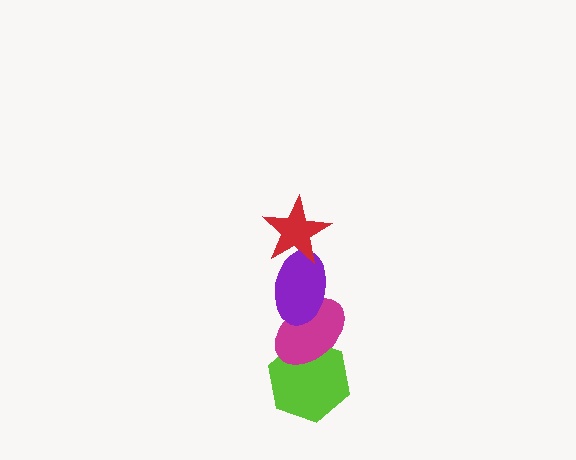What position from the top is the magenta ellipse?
The magenta ellipse is 3rd from the top.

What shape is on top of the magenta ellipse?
The purple ellipse is on top of the magenta ellipse.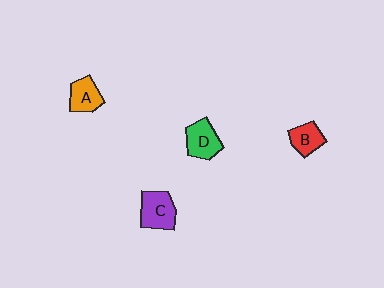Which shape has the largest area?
Shape C (purple).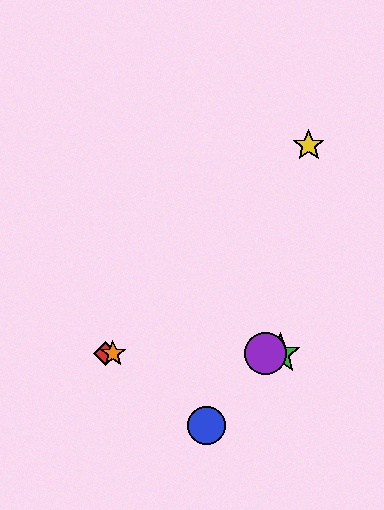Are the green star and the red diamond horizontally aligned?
Yes, both are at y≈354.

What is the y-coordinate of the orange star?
The orange star is at y≈354.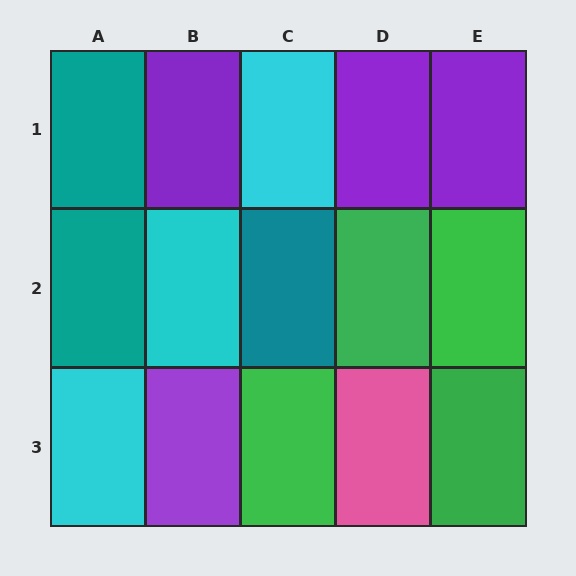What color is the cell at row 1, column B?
Purple.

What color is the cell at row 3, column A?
Cyan.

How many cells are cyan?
3 cells are cyan.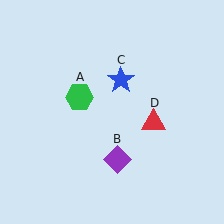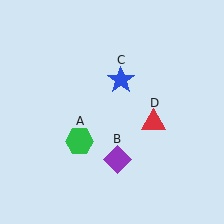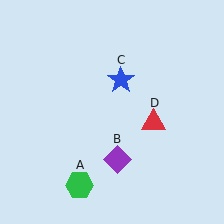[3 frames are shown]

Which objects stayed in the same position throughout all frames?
Purple diamond (object B) and blue star (object C) and red triangle (object D) remained stationary.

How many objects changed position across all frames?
1 object changed position: green hexagon (object A).